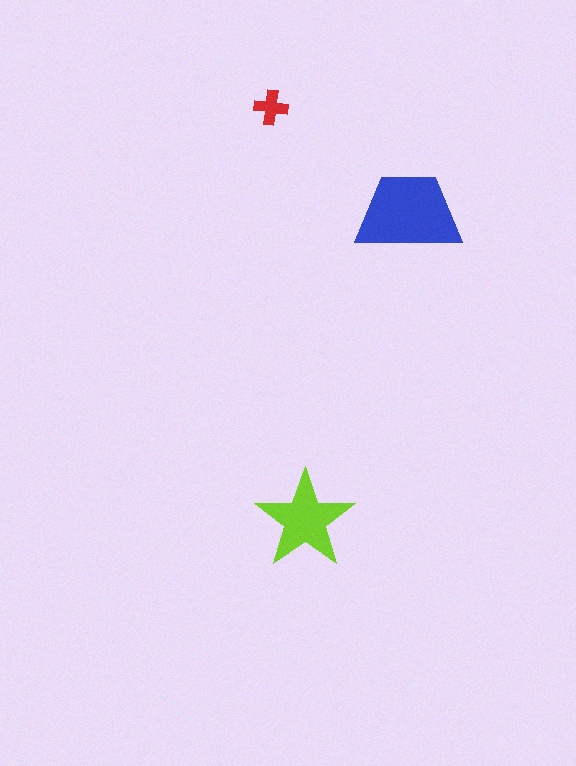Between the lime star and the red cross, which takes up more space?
The lime star.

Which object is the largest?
The blue trapezoid.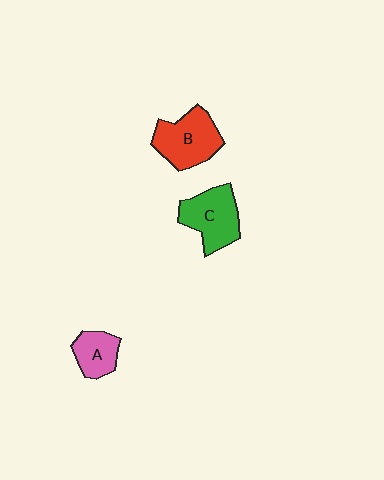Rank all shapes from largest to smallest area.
From largest to smallest: B (red), C (green), A (pink).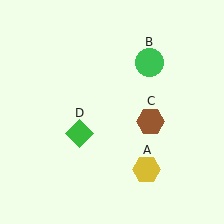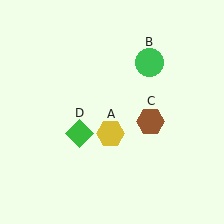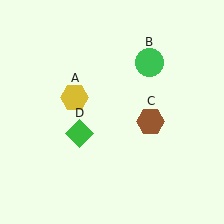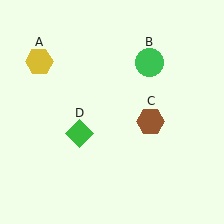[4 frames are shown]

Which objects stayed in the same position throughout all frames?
Green circle (object B) and brown hexagon (object C) and green diamond (object D) remained stationary.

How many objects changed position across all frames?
1 object changed position: yellow hexagon (object A).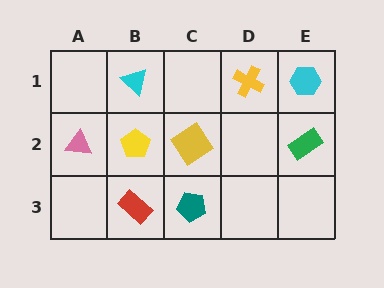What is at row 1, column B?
A cyan triangle.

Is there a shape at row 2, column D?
No, that cell is empty.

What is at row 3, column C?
A teal pentagon.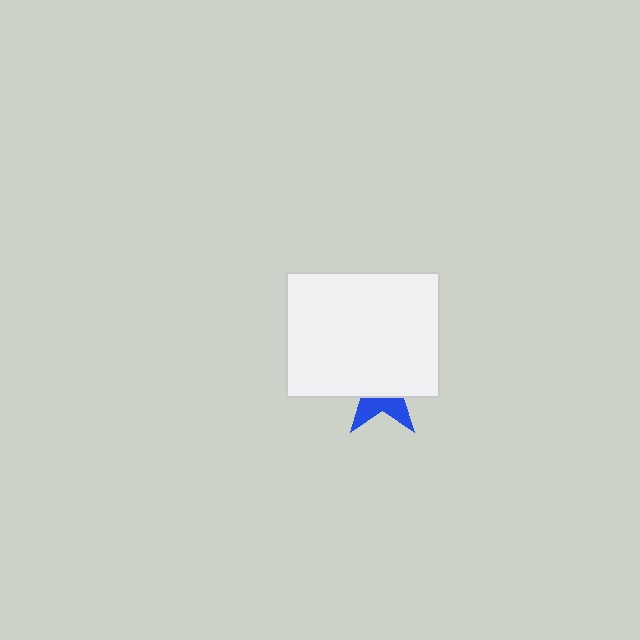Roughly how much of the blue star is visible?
A small part of it is visible (roughly 34%).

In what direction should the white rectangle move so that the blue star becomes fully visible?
The white rectangle should move up. That is the shortest direction to clear the overlap and leave the blue star fully visible.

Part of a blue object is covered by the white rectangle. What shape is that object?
It is a star.